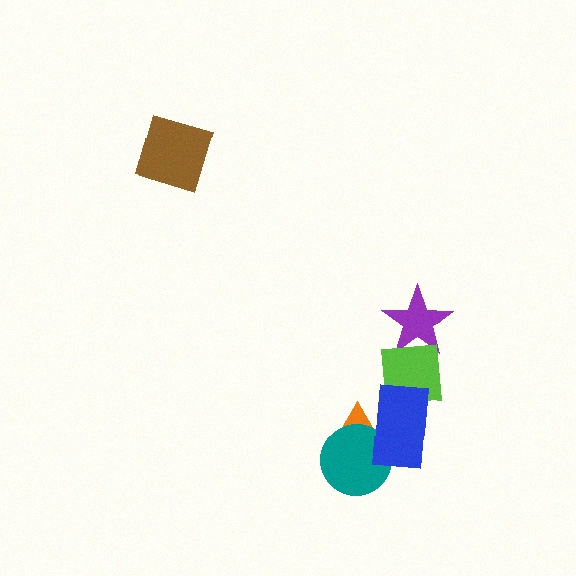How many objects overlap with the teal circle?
2 objects overlap with the teal circle.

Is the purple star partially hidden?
Yes, it is partially covered by another shape.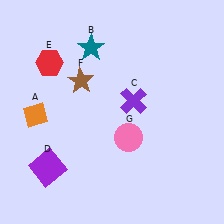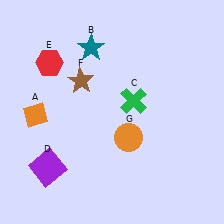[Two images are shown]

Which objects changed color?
C changed from purple to green. G changed from pink to orange.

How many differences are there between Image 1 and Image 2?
There are 2 differences between the two images.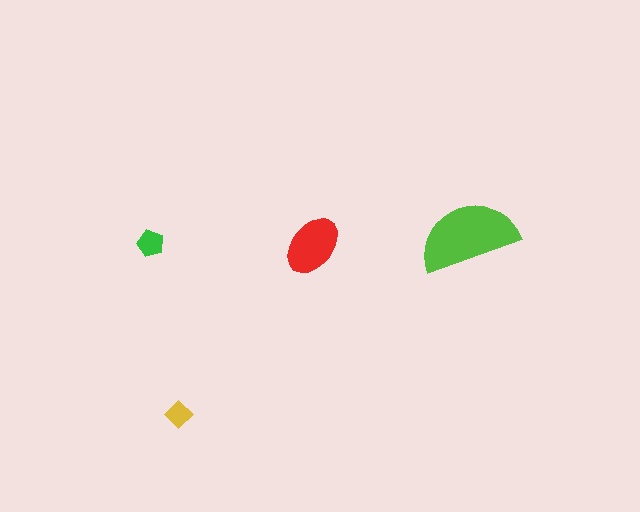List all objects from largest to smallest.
The lime semicircle, the red ellipse, the green pentagon, the yellow diamond.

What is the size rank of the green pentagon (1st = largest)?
3rd.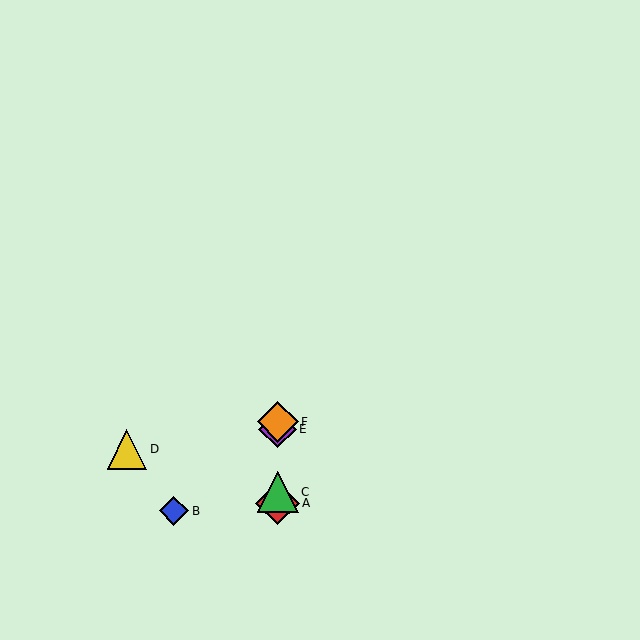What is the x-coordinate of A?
Object A is at x≈278.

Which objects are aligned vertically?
Objects A, C, E, F are aligned vertically.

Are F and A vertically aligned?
Yes, both are at x≈278.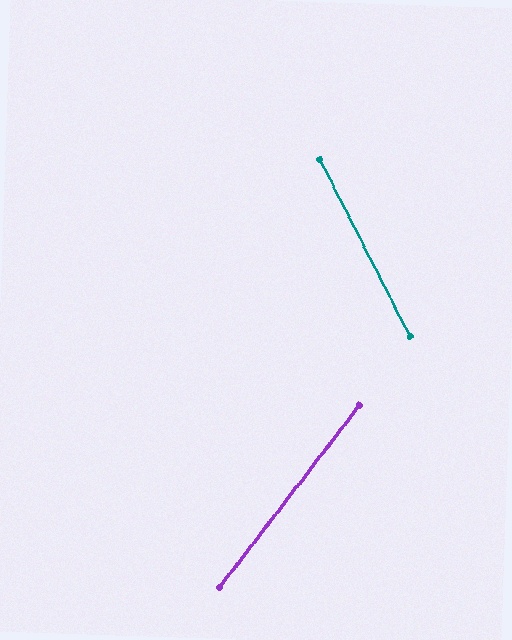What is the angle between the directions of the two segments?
Approximately 64 degrees.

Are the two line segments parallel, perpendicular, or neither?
Neither parallel nor perpendicular — they differ by about 64°.